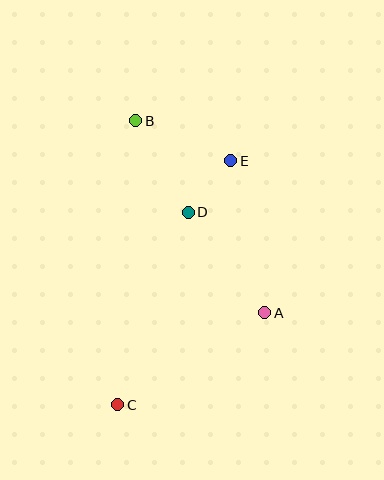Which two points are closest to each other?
Points D and E are closest to each other.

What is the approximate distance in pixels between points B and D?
The distance between B and D is approximately 105 pixels.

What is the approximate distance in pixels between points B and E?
The distance between B and E is approximately 103 pixels.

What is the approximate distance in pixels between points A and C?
The distance between A and C is approximately 173 pixels.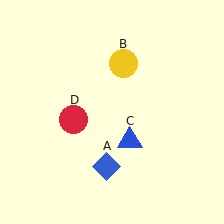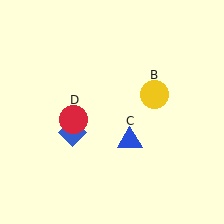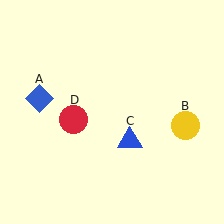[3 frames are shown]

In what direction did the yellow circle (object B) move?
The yellow circle (object B) moved down and to the right.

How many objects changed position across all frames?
2 objects changed position: blue diamond (object A), yellow circle (object B).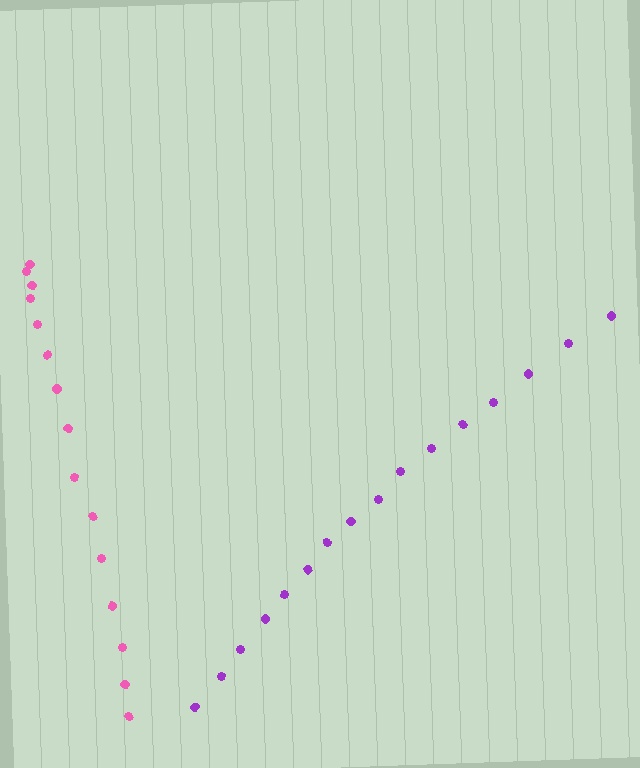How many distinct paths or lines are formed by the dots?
There are 2 distinct paths.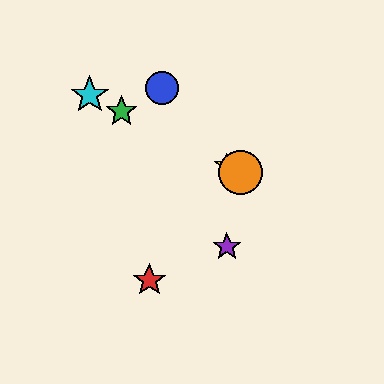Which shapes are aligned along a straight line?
The green star, the yellow star, the orange circle, the cyan star are aligned along a straight line.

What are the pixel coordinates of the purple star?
The purple star is at (227, 246).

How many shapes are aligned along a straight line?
4 shapes (the green star, the yellow star, the orange circle, the cyan star) are aligned along a straight line.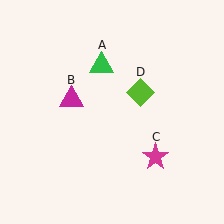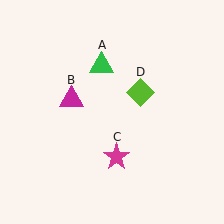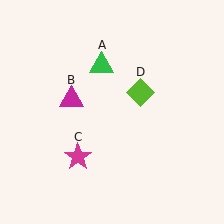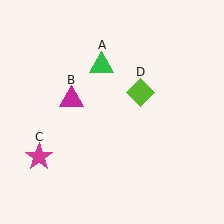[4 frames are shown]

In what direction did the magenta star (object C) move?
The magenta star (object C) moved left.